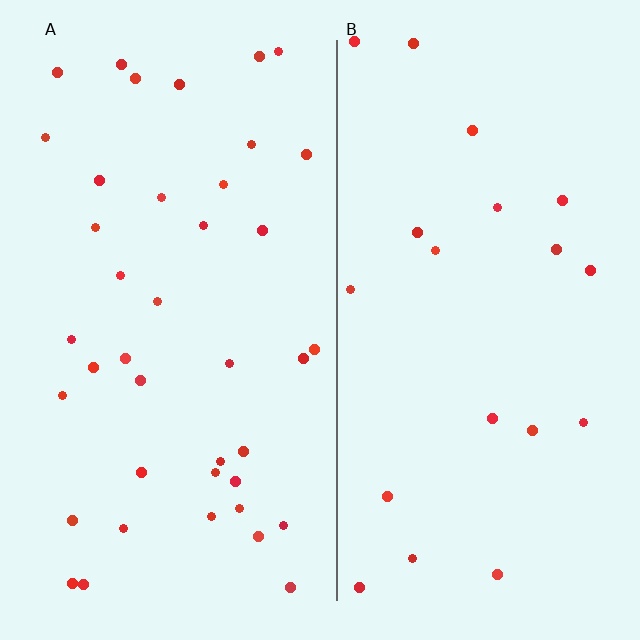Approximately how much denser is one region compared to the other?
Approximately 2.0× — region A over region B.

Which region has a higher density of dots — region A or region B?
A (the left).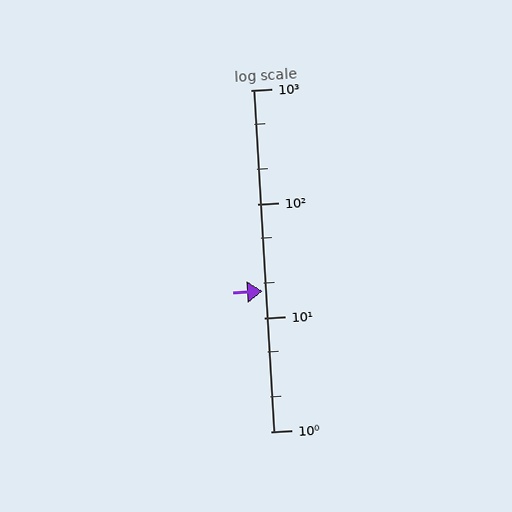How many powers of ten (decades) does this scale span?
The scale spans 3 decades, from 1 to 1000.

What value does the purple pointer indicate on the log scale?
The pointer indicates approximately 17.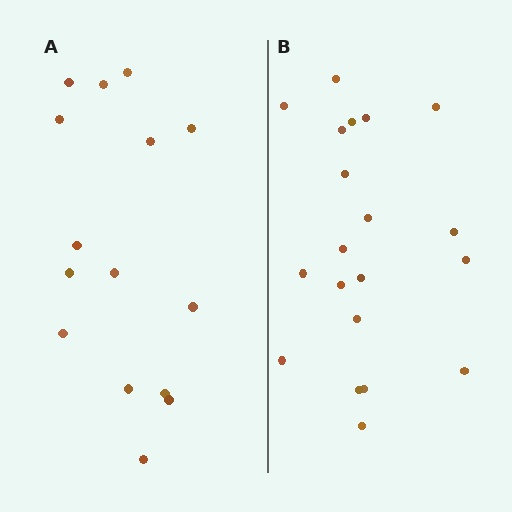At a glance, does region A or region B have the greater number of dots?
Region B (the right region) has more dots.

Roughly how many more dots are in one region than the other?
Region B has about 5 more dots than region A.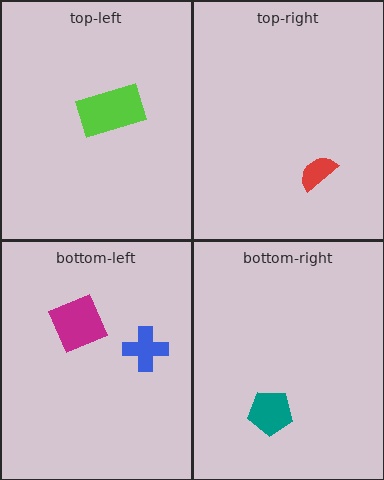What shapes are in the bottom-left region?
The blue cross, the magenta diamond.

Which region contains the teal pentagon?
The bottom-right region.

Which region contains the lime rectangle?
The top-left region.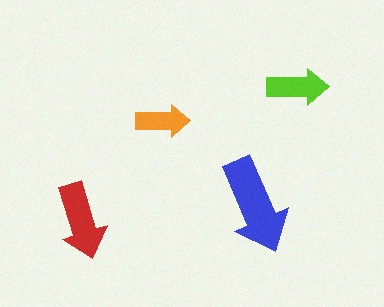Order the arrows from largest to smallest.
the blue one, the red one, the lime one, the orange one.